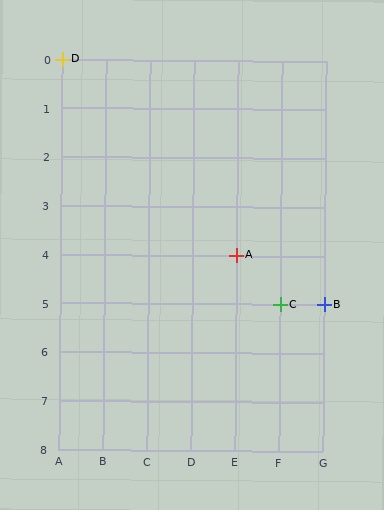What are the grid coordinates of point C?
Point C is at grid coordinates (F, 5).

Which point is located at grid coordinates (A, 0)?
Point D is at (A, 0).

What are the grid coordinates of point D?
Point D is at grid coordinates (A, 0).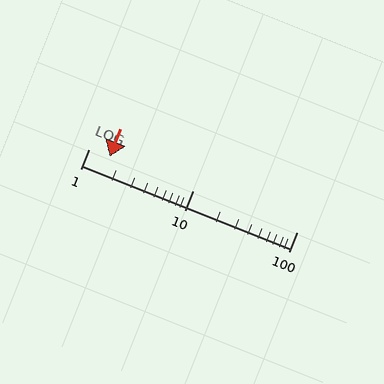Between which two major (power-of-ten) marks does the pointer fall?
The pointer is between 1 and 10.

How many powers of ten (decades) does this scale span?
The scale spans 2 decades, from 1 to 100.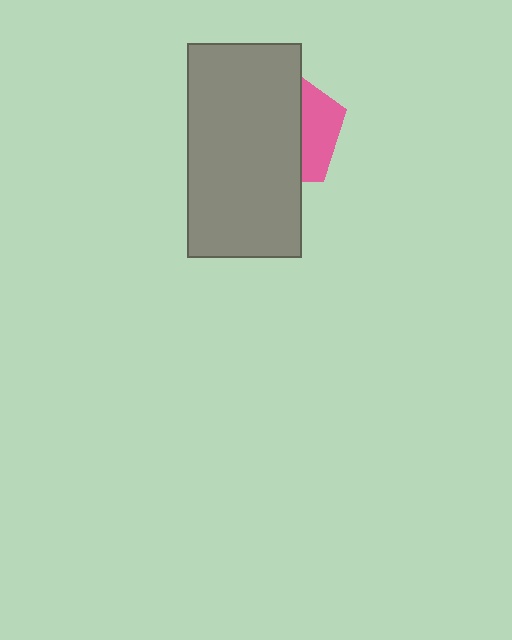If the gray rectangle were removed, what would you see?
You would see the complete pink pentagon.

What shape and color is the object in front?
The object in front is a gray rectangle.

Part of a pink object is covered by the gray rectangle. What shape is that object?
It is a pentagon.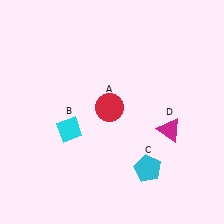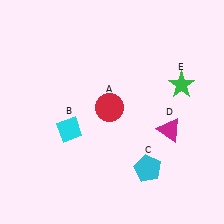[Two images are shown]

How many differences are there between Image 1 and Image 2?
There is 1 difference between the two images.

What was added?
A green star (E) was added in Image 2.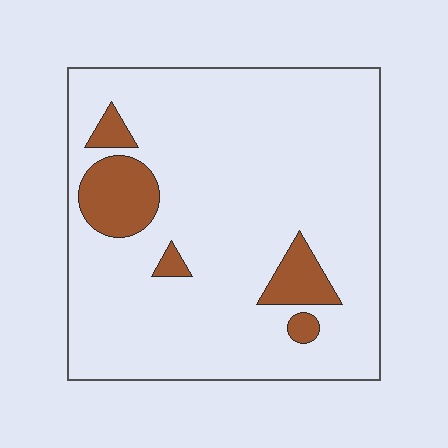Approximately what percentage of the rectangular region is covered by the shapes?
Approximately 10%.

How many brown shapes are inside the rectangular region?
5.